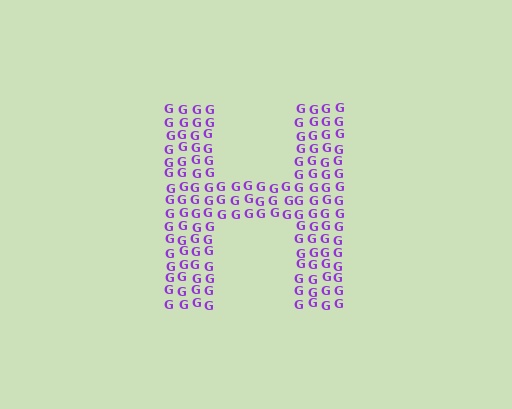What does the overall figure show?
The overall figure shows the letter H.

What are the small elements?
The small elements are letter G's.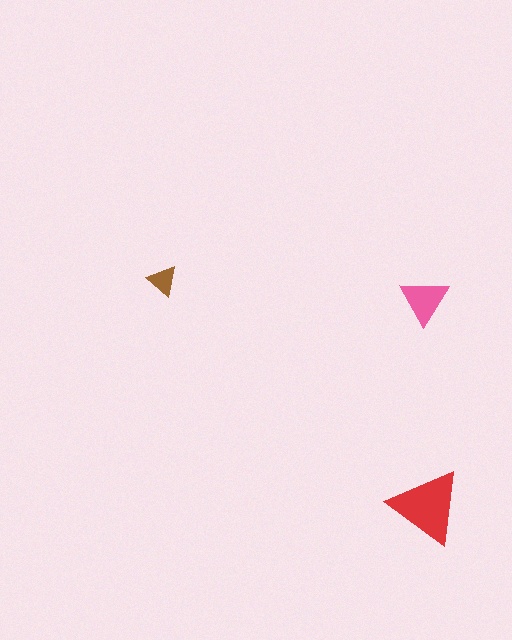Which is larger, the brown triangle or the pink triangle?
The pink one.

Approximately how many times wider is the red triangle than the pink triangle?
About 1.5 times wider.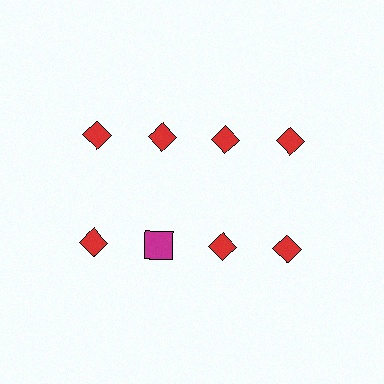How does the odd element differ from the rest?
It differs in both color (magenta instead of red) and shape (square instead of diamond).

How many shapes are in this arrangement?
There are 8 shapes arranged in a grid pattern.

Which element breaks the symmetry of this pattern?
The magenta square in the second row, second from left column breaks the symmetry. All other shapes are red diamonds.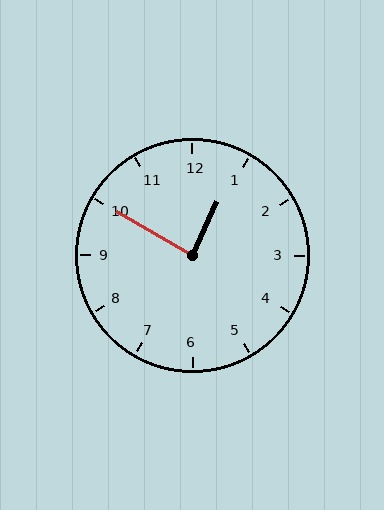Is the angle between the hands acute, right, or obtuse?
It is right.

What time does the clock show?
12:50.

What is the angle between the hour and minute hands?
Approximately 85 degrees.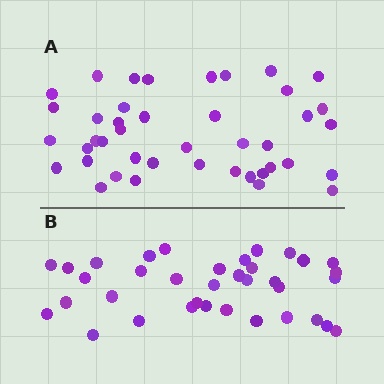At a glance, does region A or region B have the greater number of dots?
Region A (the top region) has more dots.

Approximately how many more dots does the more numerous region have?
Region A has about 6 more dots than region B.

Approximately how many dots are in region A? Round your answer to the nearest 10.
About 40 dots. (The exact count is 42, which rounds to 40.)